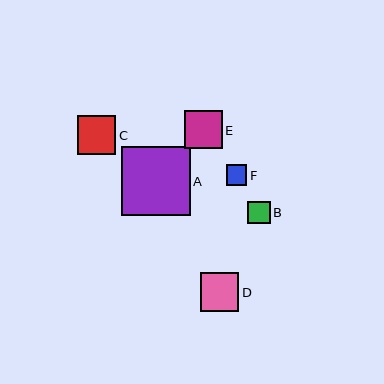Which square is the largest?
Square A is the largest with a size of approximately 69 pixels.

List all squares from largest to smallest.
From largest to smallest: A, D, C, E, B, F.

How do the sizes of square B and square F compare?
Square B and square F are approximately the same size.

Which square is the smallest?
Square F is the smallest with a size of approximately 21 pixels.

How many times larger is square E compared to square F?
Square E is approximately 1.8 times the size of square F.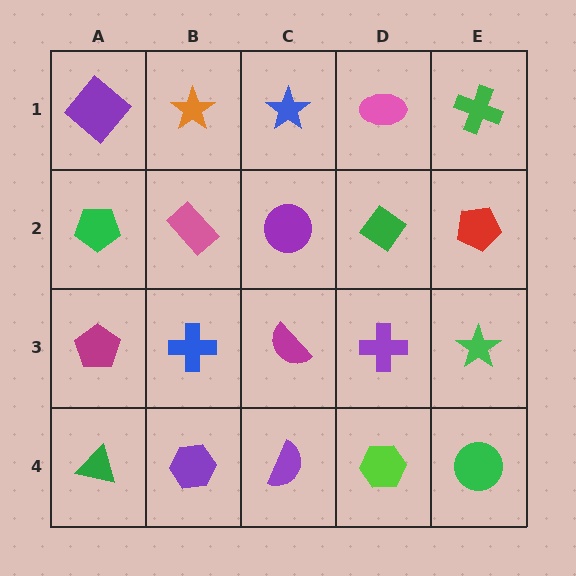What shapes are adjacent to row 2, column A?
A purple diamond (row 1, column A), a magenta pentagon (row 3, column A), a pink rectangle (row 2, column B).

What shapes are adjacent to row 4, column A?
A magenta pentagon (row 3, column A), a purple hexagon (row 4, column B).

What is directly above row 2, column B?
An orange star.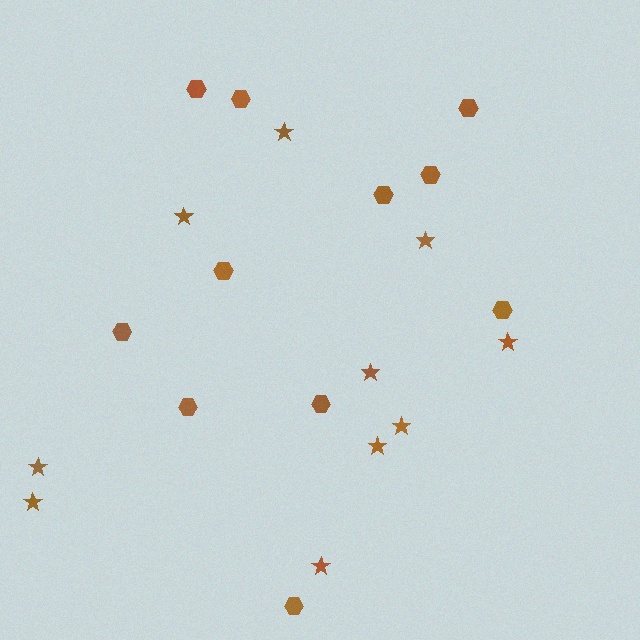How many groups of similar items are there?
There are 2 groups: one group of hexagons (11) and one group of stars (10).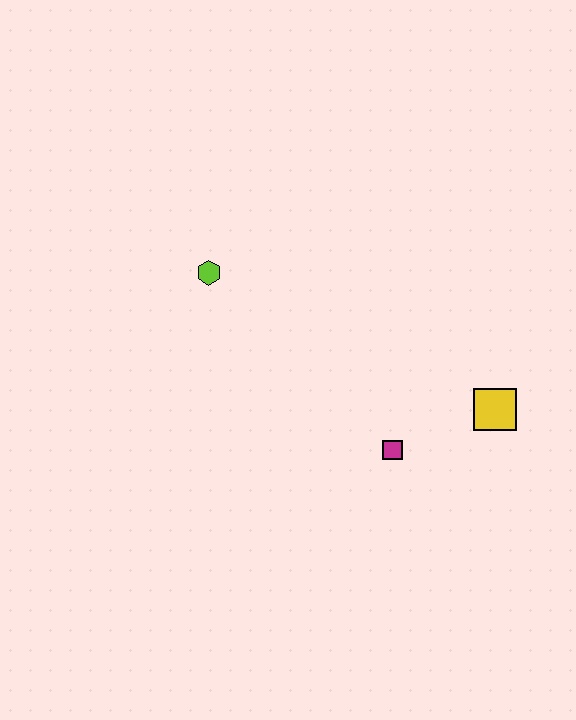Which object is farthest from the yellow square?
The lime hexagon is farthest from the yellow square.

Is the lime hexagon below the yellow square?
No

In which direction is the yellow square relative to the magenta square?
The yellow square is to the right of the magenta square.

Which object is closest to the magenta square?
The yellow square is closest to the magenta square.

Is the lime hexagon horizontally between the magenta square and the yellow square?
No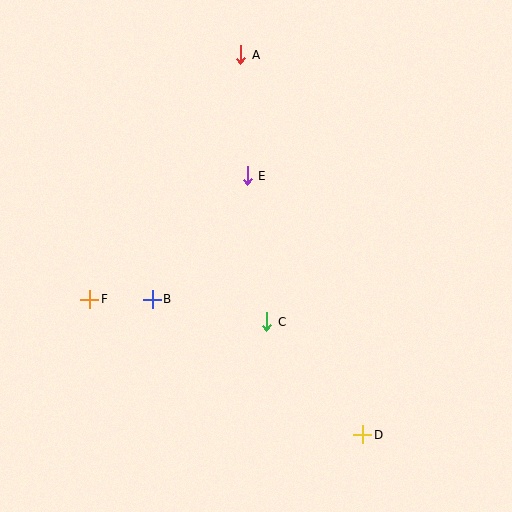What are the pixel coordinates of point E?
Point E is at (247, 176).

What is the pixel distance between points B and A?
The distance between B and A is 260 pixels.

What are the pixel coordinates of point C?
Point C is at (267, 322).